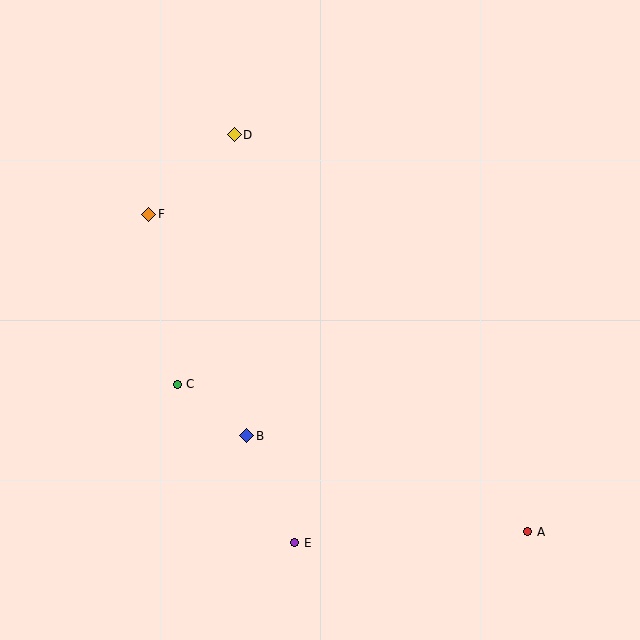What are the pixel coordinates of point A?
Point A is at (528, 532).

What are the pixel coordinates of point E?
Point E is at (295, 543).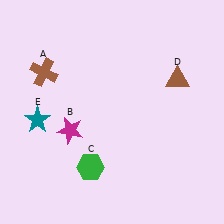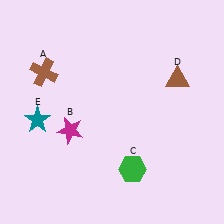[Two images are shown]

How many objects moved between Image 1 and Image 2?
1 object moved between the two images.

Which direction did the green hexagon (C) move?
The green hexagon (C) moved right.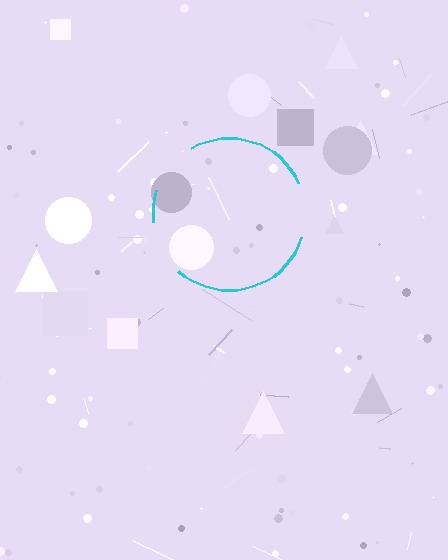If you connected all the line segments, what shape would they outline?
They would outline a circle.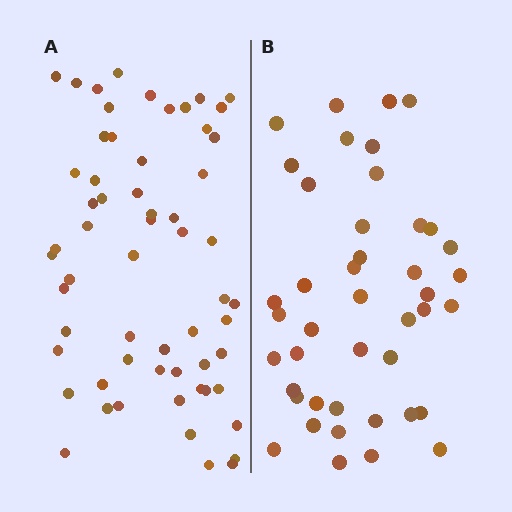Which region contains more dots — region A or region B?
Region A (the left region) has more dots.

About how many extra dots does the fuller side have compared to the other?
Region A has approximately 15 more dots than region B.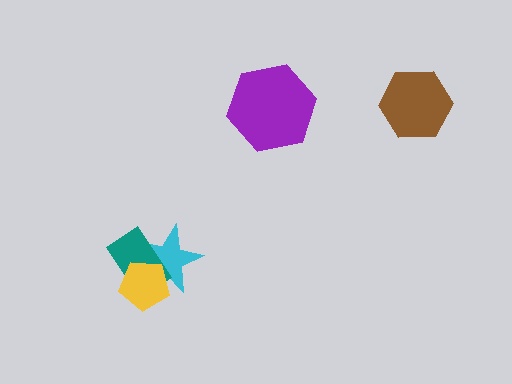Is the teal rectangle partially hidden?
Yes, it is partially covered by another shape.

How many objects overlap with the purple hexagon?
0 objects overlap with the purple hexagon.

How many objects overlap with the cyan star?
2 objects overlap with the cyan star.